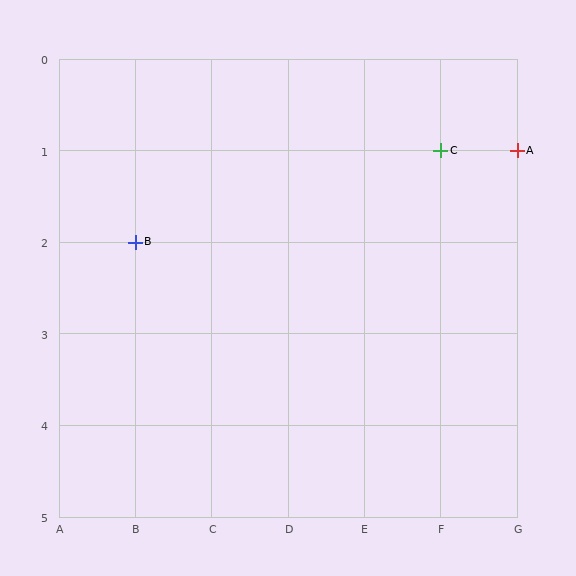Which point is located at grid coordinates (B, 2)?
Point B is at (B, 2).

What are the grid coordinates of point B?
Point B is at grid coordinates (B, 2).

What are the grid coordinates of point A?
Point A is at grid coordinates (G, 1).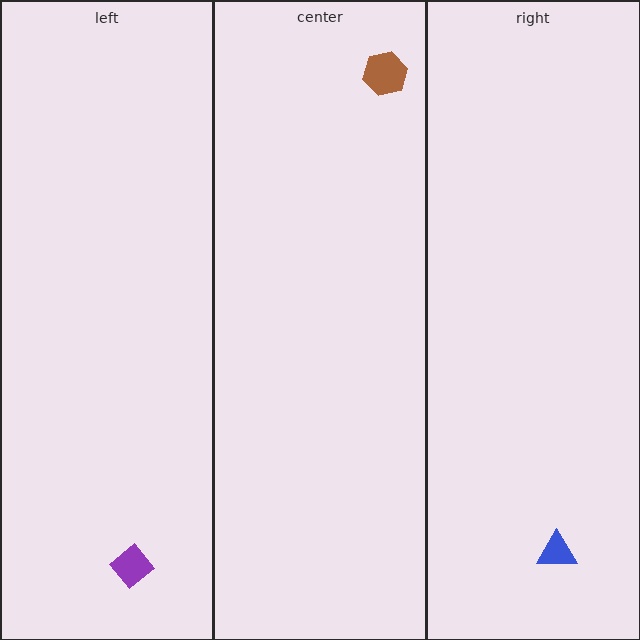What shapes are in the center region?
The brown hexagon.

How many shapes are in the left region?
1.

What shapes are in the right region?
The blue triangle.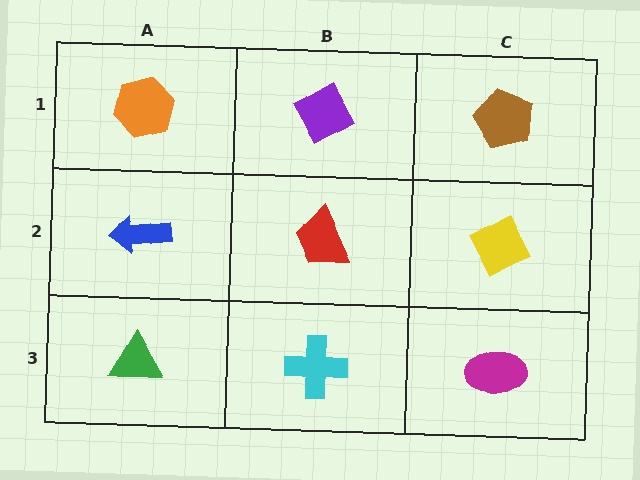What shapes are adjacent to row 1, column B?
A red trapezoid (row 2, column B), an orange hexagon (row 1, column A), a brown pentagon (row 1, column C).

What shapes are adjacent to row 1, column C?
A yellow diamond (row 2, column C), a purple diamond (row 1, column B).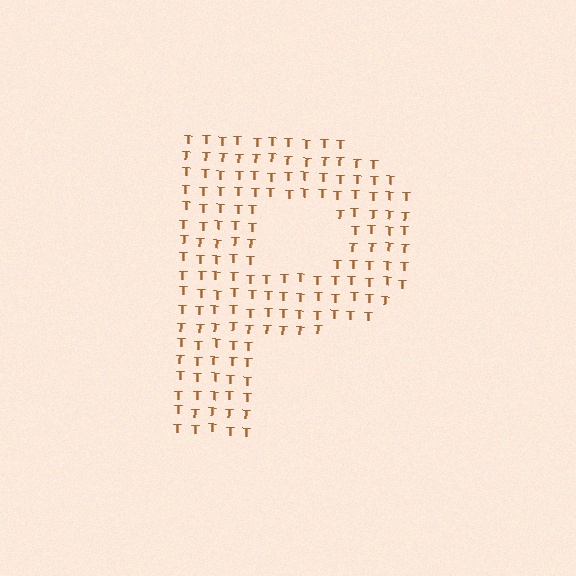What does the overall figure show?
The overall figure shows the letter P.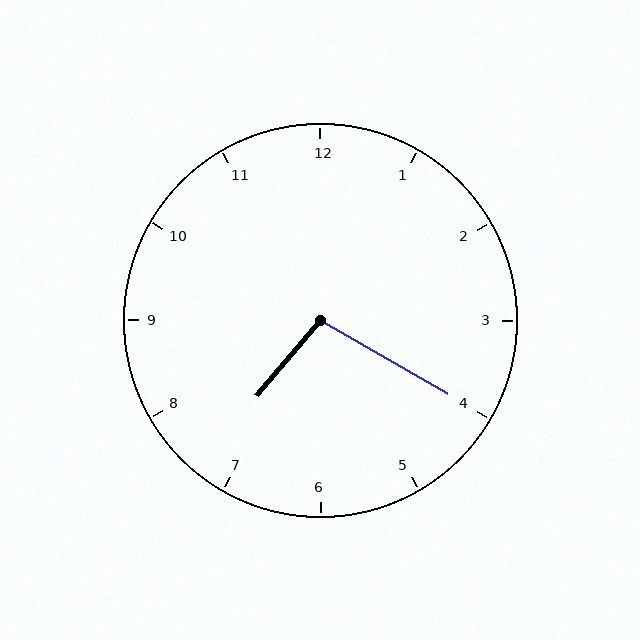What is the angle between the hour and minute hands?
Approximately 100 degrees.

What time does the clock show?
7:20.